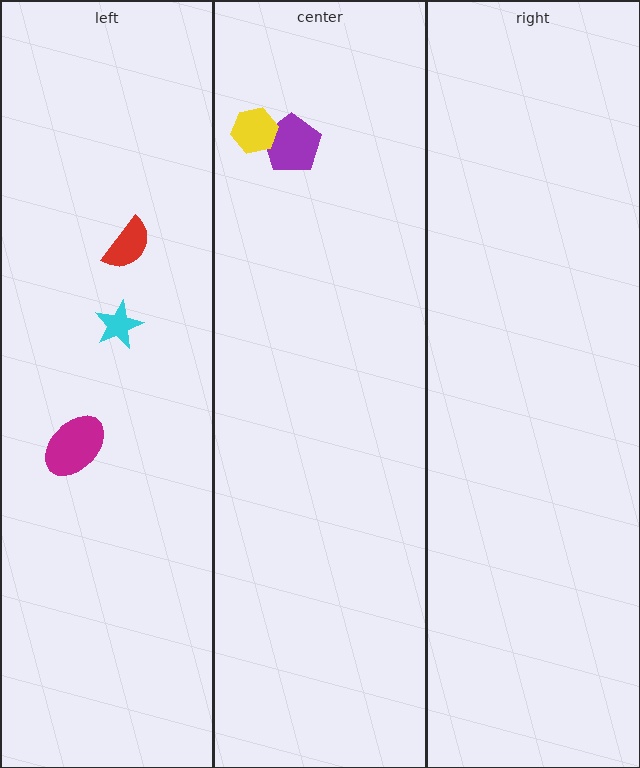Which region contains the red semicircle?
The left region.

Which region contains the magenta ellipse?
The left region.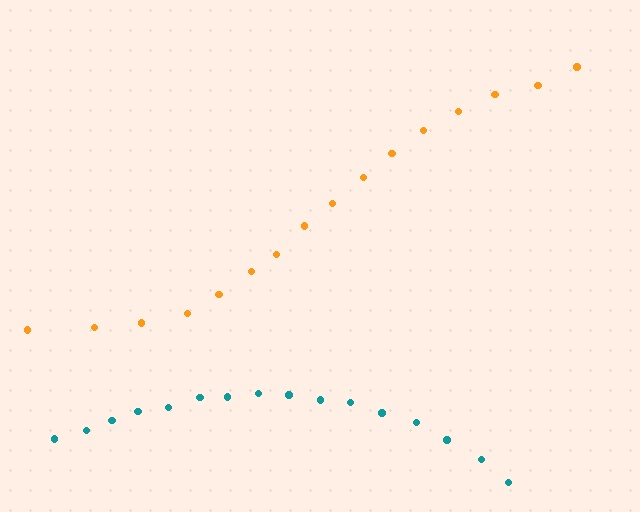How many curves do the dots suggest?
There are 2 distinct paths.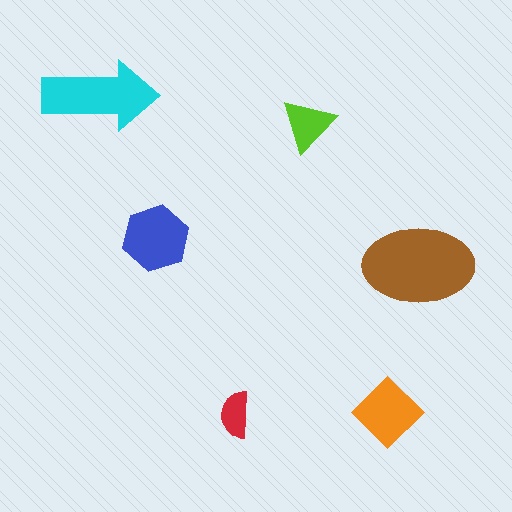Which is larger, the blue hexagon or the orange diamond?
The blue hexagon.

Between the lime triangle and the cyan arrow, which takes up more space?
The cyan arrow.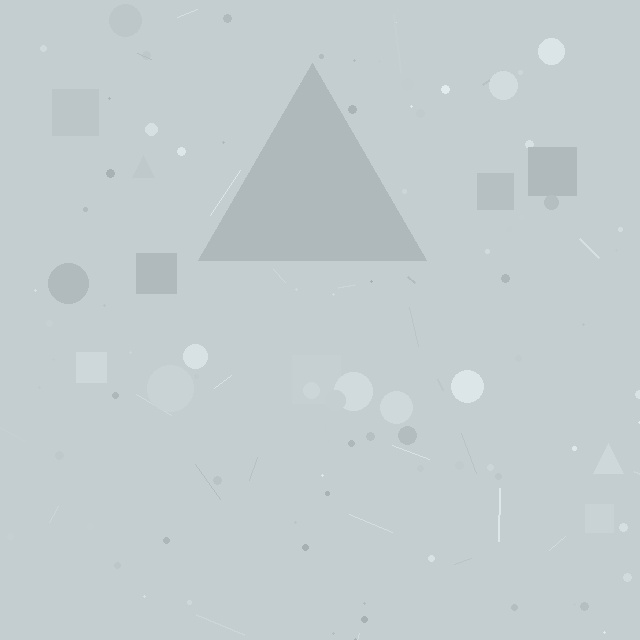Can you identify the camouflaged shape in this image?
The camouflaged shape is a triangle.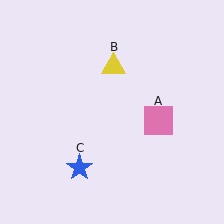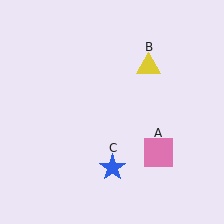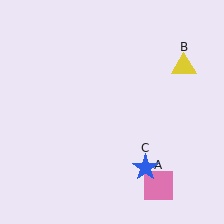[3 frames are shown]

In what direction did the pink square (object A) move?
The pink square (object A) moved down.